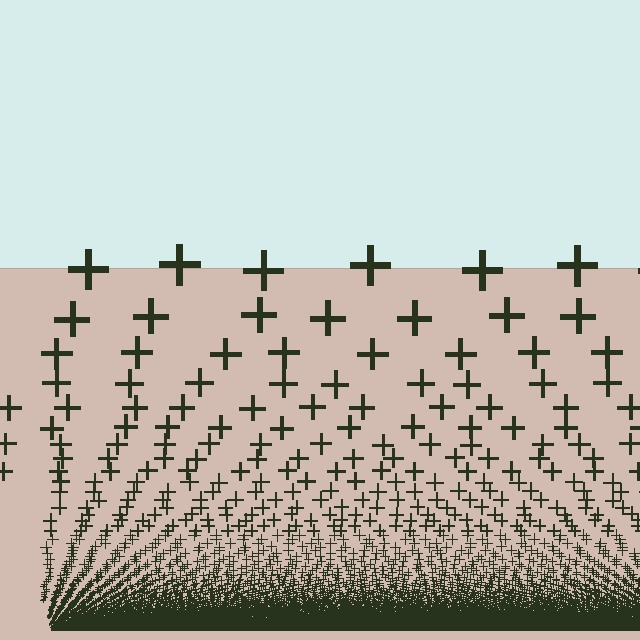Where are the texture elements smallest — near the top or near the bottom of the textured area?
Near the bottom.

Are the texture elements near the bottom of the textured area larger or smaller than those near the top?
Smaller. The gradient is inverted — elements near the bottom are smaller and denser.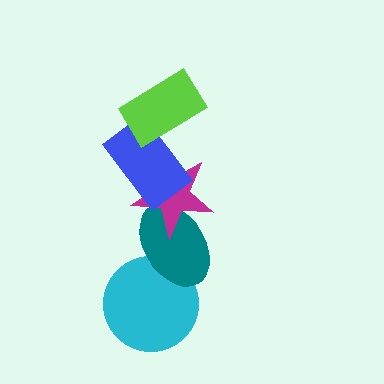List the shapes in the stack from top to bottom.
From top to bottom: the lime rectangle, the blue rectangle, the magenta star, the teal ellipse, the cyan circle.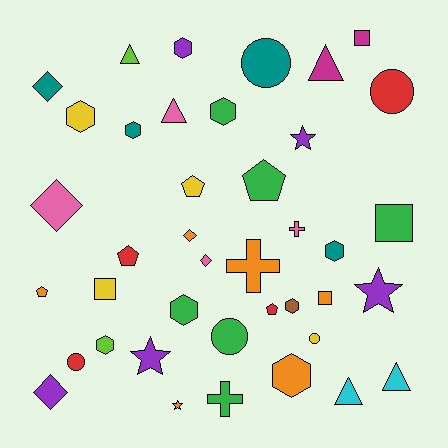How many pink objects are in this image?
There are 4 pink objects.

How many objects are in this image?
There are 40 objects.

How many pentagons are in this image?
There are 5 pentagons.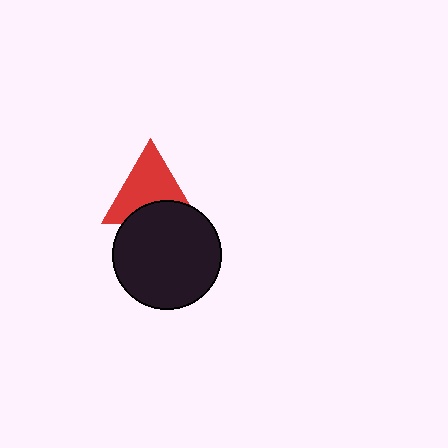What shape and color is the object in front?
The object in front is a black circle.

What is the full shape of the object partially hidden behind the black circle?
The partially hidden object is a red triangle.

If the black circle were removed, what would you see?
You would see the complete red triangle.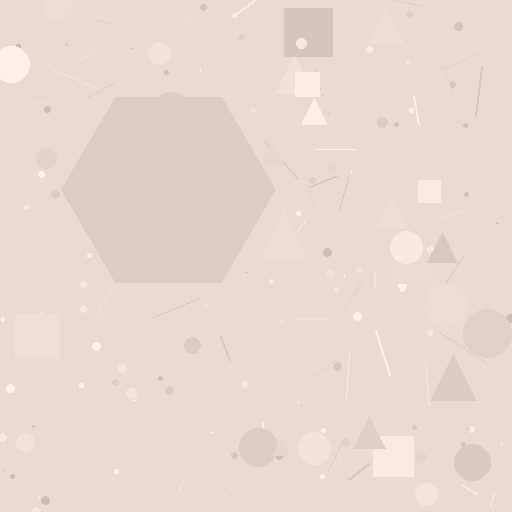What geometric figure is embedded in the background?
A hexagon is embedded in the background.